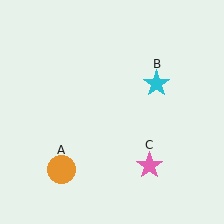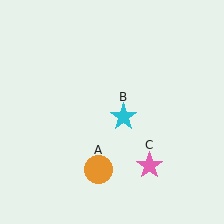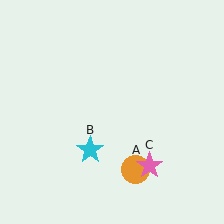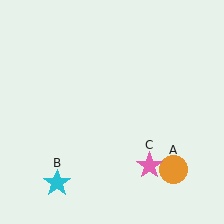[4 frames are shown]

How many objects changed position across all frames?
2 objects changed position: orange circle (object A), cyan star (object B).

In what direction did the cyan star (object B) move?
The cyan star (object B) moved down and to the left.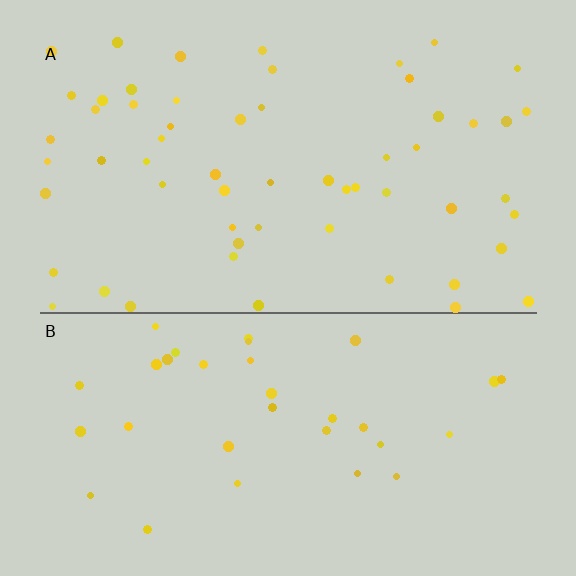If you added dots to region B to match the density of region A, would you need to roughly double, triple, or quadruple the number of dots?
Approximately double.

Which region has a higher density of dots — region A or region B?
A (the top).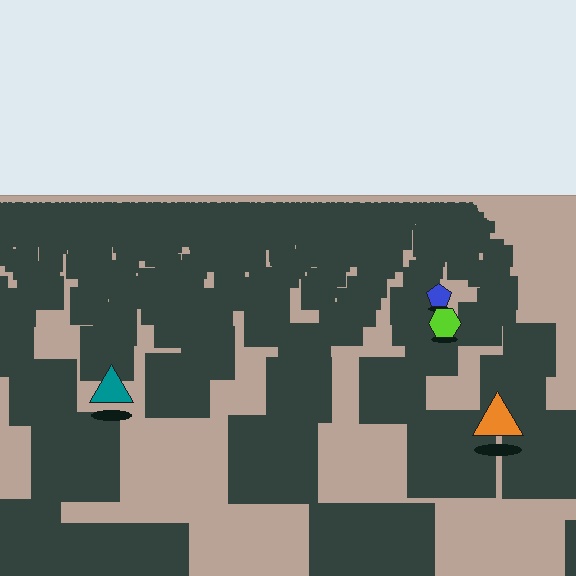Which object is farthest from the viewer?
The blue pentagon is farthest from the viewer. It appears smaller and the ground texture around it is denser.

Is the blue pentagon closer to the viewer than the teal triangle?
No. The teal triangle is closer — you can tell from the texture gradient: the ground texture is coarser near it.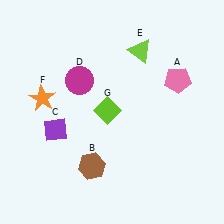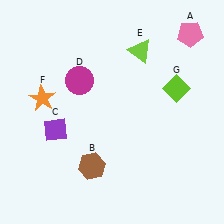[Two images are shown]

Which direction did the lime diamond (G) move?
The lime diamond (G) moved right.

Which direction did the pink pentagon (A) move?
The pink pentagon (A) moved up.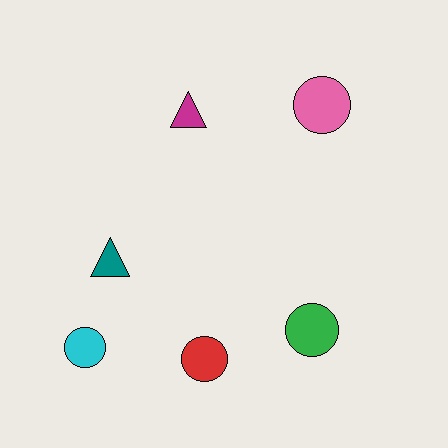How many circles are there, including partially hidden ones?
There are 4 circles.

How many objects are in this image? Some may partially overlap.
There are 6 objects.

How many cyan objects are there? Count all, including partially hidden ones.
There is 1 cyan object.